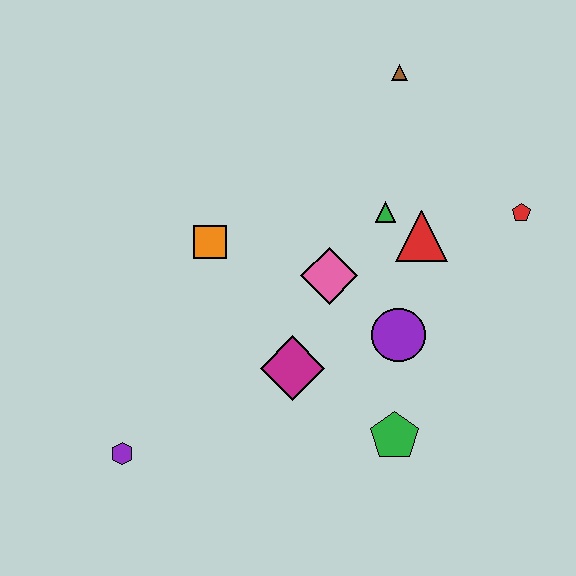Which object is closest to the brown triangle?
The green triangle is closest to the brown triangle.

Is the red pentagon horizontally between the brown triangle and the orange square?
No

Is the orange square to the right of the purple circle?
No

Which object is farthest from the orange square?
The red pentagon is farthest from the orange square.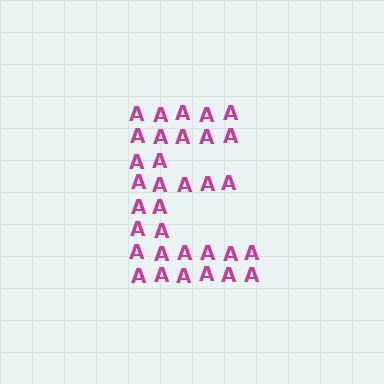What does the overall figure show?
The overall figure shows the letter E.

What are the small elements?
The small elements are letter A's.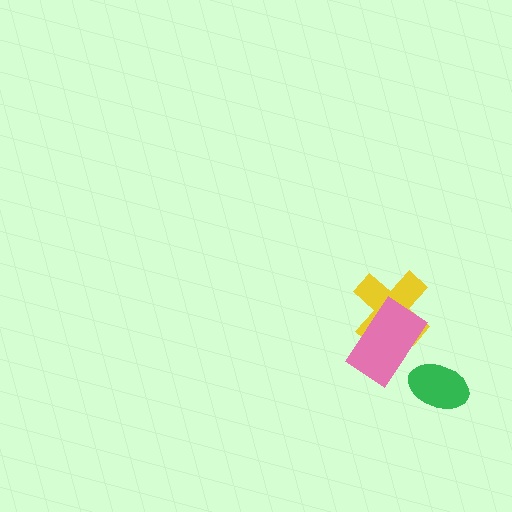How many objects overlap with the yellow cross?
1 object overlaps with the yellow cross.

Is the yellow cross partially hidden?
Yes, it is partially covered by another shape.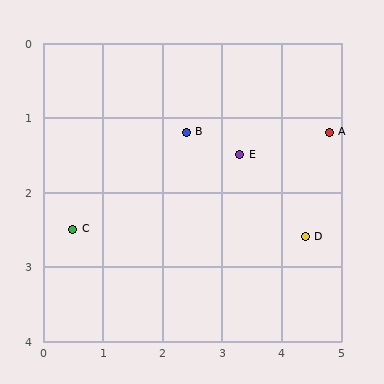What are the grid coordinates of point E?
Point E is at approximately (3.3, 1.5).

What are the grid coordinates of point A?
Point A is at approximately (4.8, 1.2).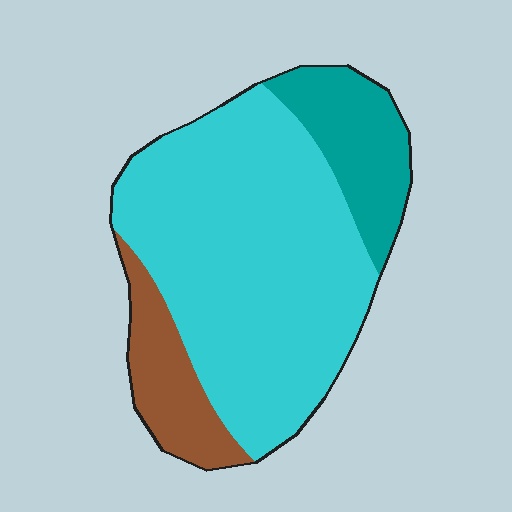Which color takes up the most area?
Cyan, at roughly 70%.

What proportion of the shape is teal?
Teal covers roughly 15% of the shape.